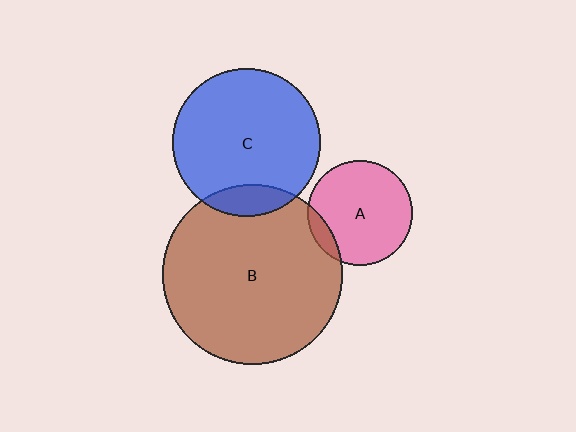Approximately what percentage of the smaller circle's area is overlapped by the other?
Approximately 10%.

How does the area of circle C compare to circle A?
Approximately 2.0 times.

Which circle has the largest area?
Circle B (brown).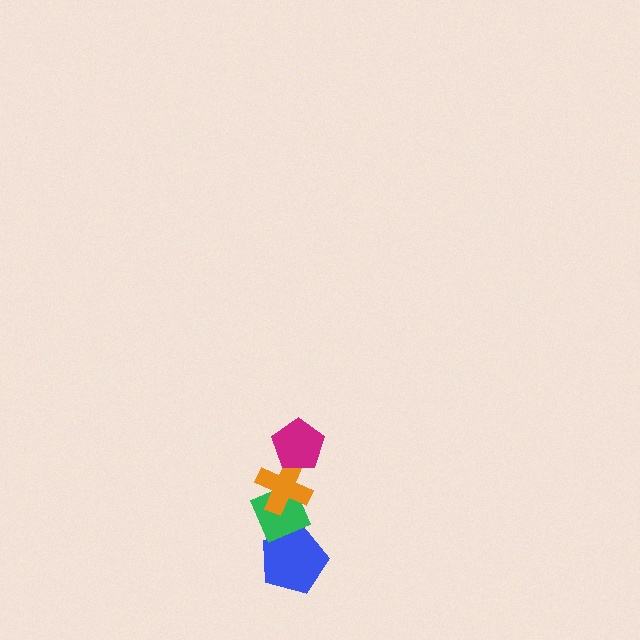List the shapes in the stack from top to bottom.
From top to bottom: the magenta pentagon, the orange cross, the green diamond, the blue pentagon.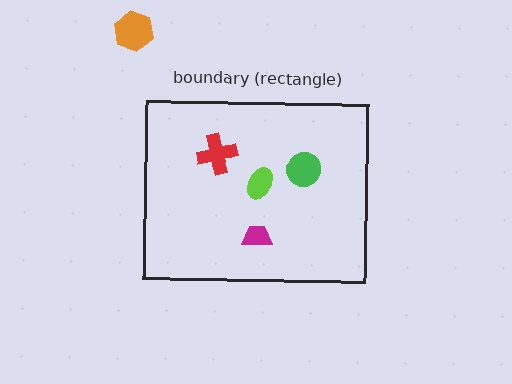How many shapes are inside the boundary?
4 inside, 1 outside.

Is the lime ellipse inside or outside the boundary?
Inside.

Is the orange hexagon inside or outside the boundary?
Outside.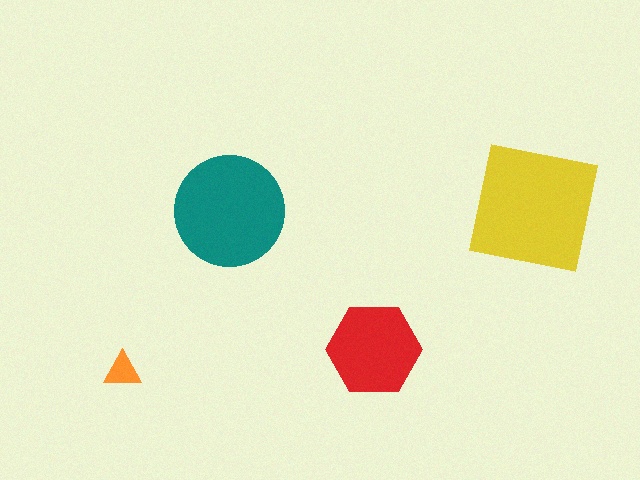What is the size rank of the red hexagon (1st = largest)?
3rd.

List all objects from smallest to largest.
The orange triangle, the red hexagon, the teal circle, the yellow square.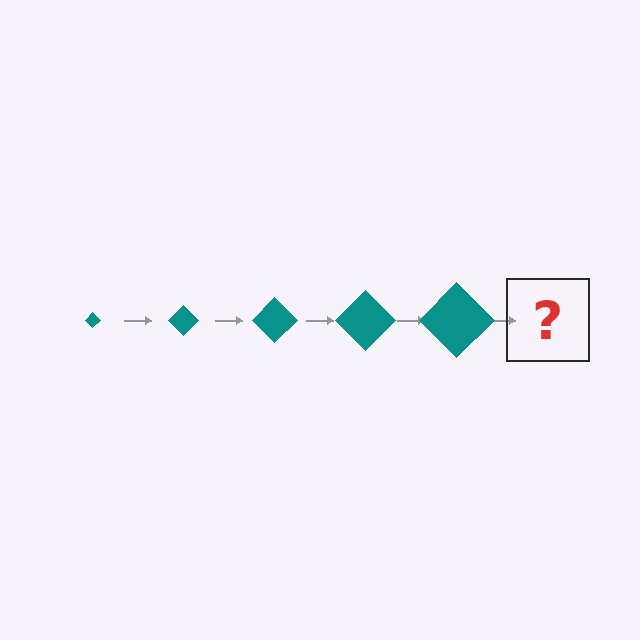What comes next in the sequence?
The next element should be a teal diamond, larger than the previous one.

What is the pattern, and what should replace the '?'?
The pattern is that the diamond gets progressively larger each step. The '?' should be a teal diamond, larger than the previous one.